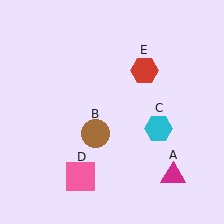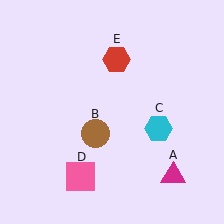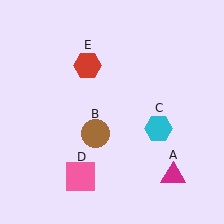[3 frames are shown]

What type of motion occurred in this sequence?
The red hexagon (object E) rotated counterclockwise around the center of the scene.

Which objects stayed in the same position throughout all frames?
Magenta triangle (object A) and brown circle (object B) and cyan hexagon (object C) and pink square (object D) remained stationary.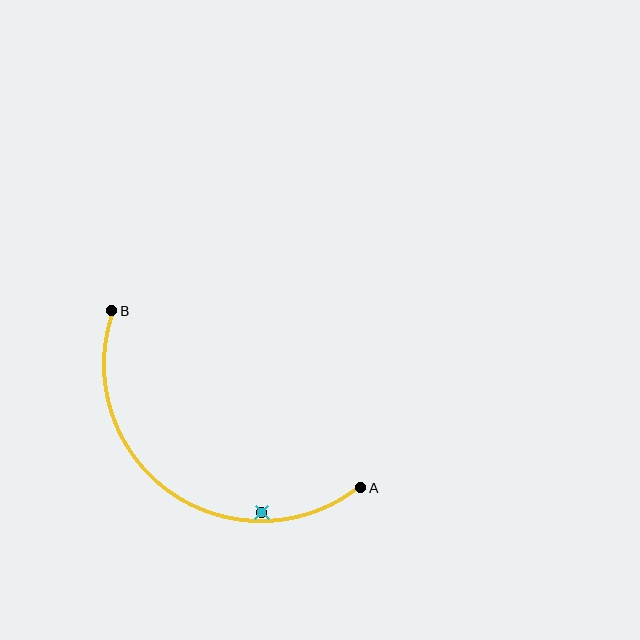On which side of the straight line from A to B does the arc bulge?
The arc bulges below and to the left of the straight line connecting A and B.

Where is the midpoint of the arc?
The arc midpoint is the point on the curve farthest from the straight line joining A and B. It sits below and to the left of that line.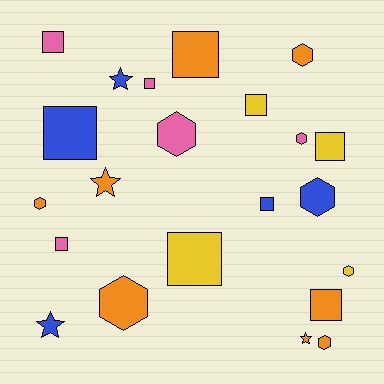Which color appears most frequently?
Orange, with 8 objects.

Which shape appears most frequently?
Square, with 10 objects.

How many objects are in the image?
There are 22 objects.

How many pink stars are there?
There are no pink stars.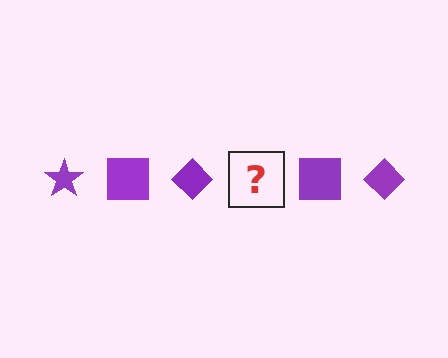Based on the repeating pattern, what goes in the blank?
The blank should be a purple star.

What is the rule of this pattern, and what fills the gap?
The rule is that the pattern cycles through star, square, diamond shapes in purple. The gap should be filled with a purple star.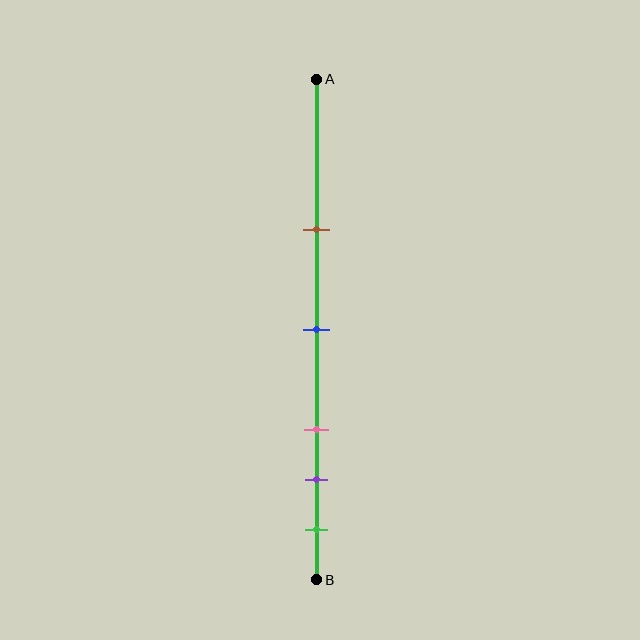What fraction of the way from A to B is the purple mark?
The purple mark is approximately 80% (0.8) of the way from A to B.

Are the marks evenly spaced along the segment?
No, the marks are not evenly spaced.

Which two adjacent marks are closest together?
The purple and green marks are the closest adjacent pair.